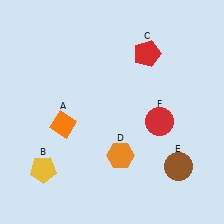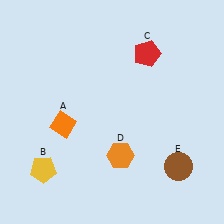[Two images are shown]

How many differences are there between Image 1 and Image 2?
There is 1 difference between the two images.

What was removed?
The red circle (F) was removed in Image 2.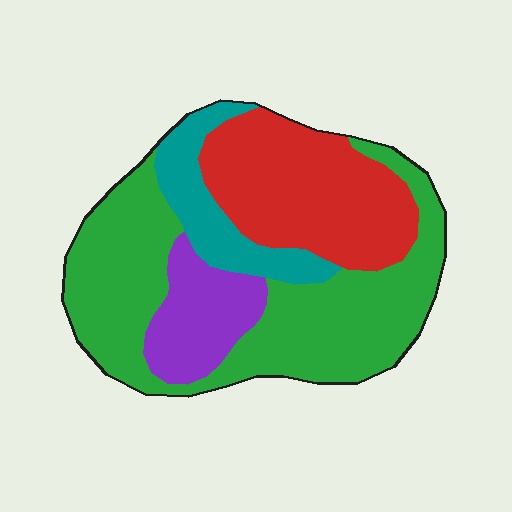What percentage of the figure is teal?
Teal covers around 15% of the figure.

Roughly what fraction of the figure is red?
Red takes up between a quarter and a half of the figure.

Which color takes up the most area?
Green, at roughly 45%.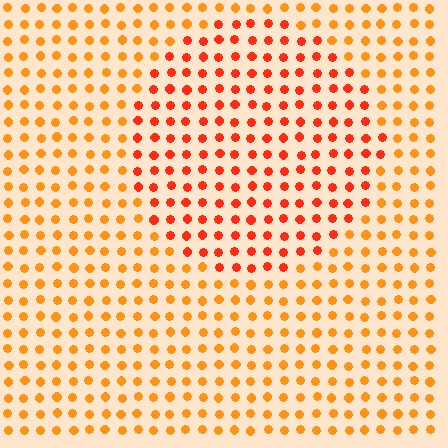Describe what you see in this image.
The image is filled with small orange elements in a uniform arrangement. A circle-shaped region is visible where the elements are tinted to a slightly different hue, forming a subtle color boundary.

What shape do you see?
I see a circle.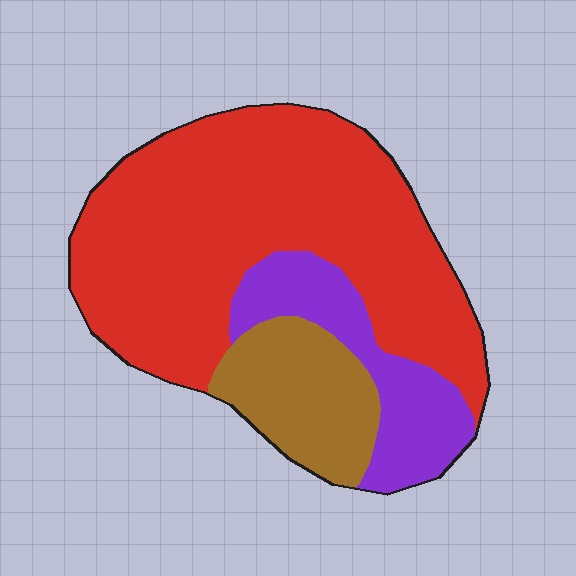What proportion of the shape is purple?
Purple takes up about one sixth (1/6) of the shape.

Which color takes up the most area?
Red, at roughly 65%.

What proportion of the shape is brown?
Brown covers 17% of the shape.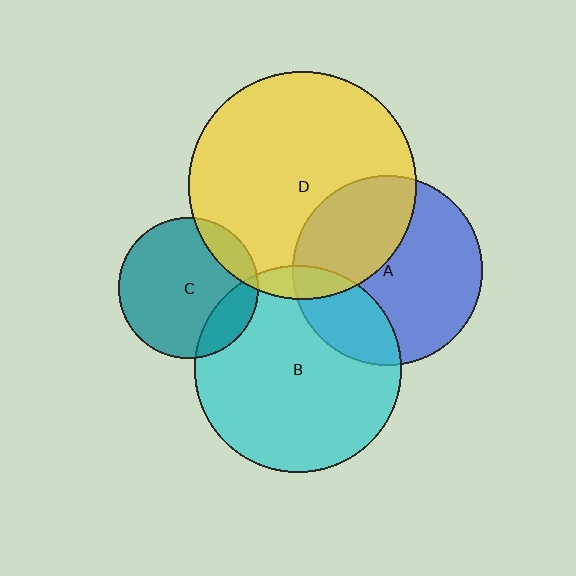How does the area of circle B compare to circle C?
Approximately 2.2 times.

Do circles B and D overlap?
Yes.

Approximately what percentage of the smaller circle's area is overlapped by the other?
Approximately 10%.